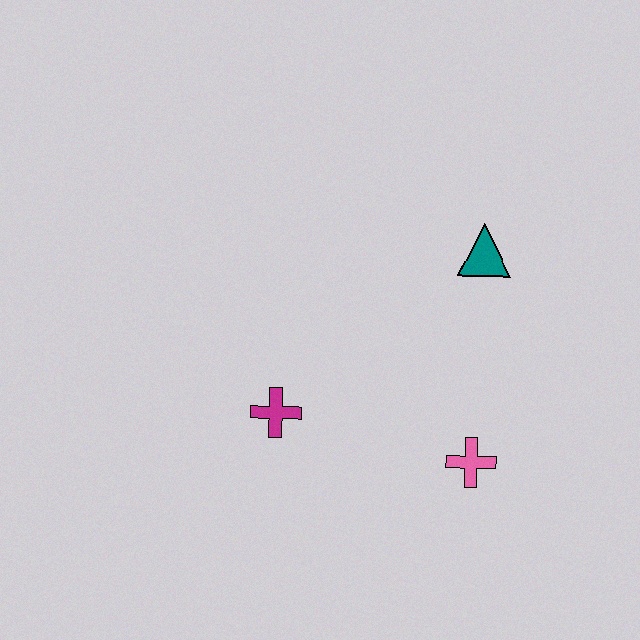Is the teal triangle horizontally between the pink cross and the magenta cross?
No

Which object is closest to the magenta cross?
The pink cross is closest to the magenta cross.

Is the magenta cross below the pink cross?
No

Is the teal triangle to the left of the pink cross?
No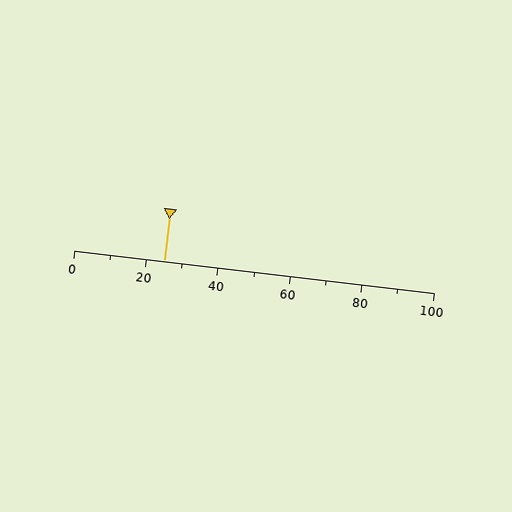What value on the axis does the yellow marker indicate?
The marker indicates approximately 25.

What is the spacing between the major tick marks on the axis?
The major ticks are spaced 20 apart.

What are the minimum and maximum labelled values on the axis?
The axis runs from 0 to 100.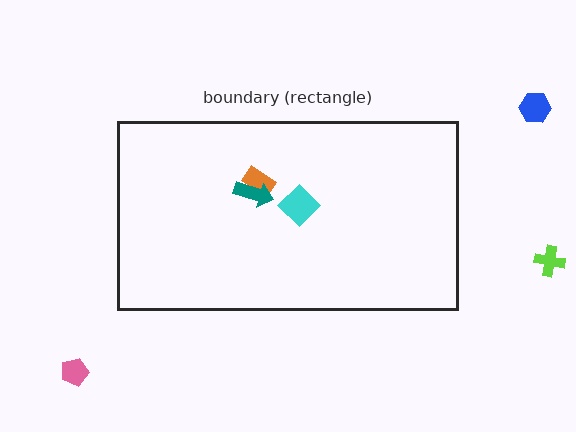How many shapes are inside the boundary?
3 inside, 3 outside.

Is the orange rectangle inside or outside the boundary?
Inside.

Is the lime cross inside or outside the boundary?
Outside.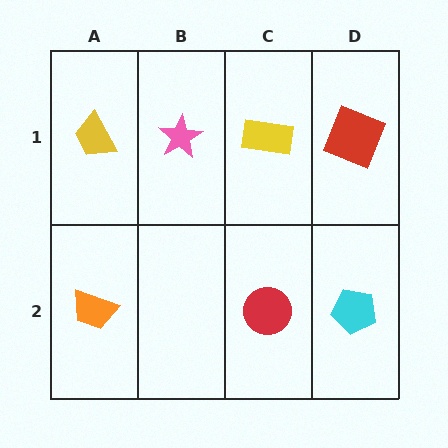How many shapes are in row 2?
3 shapes.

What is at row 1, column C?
A yellow rectangle.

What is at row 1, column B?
A pink star.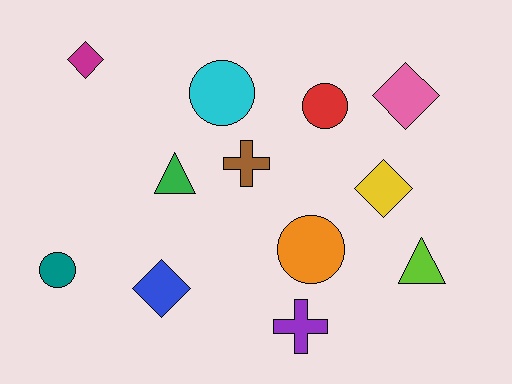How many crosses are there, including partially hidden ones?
There are 2 crosses.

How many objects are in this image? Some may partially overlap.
There are 12 objects.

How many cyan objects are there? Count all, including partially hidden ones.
There is 1 cyan object.